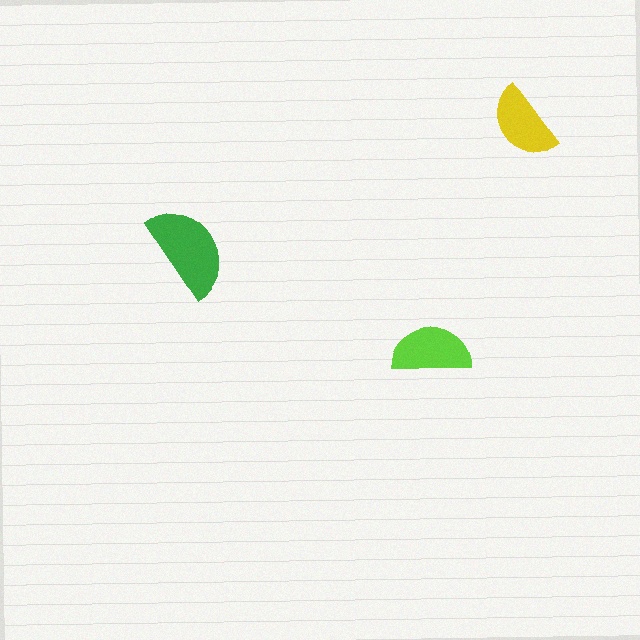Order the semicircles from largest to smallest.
the green one, the lime one, the yellow one.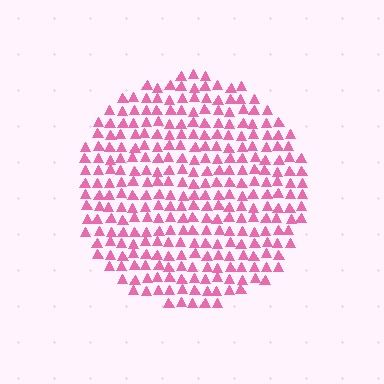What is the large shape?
The large shape is a circle.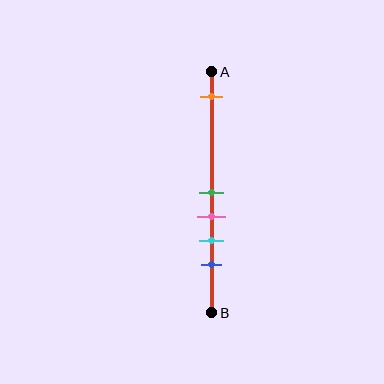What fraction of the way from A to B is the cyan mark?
The cyan mark is approximately 70% (0.7) of the way from A to B.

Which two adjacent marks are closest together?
The green and pink marks are the closest adjacent pair.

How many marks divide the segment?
There are 5 marks dividing the segment.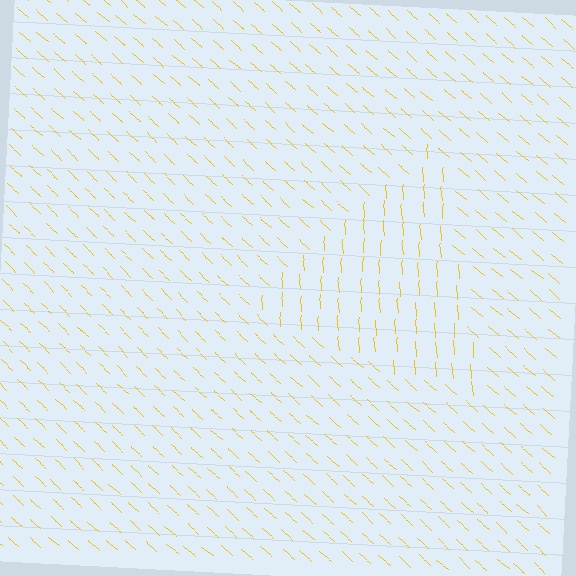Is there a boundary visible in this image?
Yes, there is a texture boundary formed by a change in line orientation.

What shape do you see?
I see a triangle.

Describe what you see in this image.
The image is filled with small yellow line segments. A triangle region in the image has lines oriented differently from the surrounding lines, creating a visible texture boundary.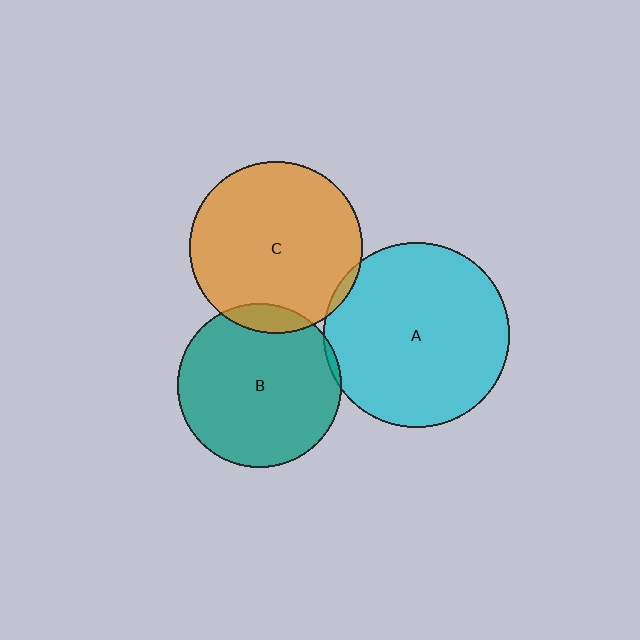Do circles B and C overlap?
Yes.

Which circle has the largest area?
Circle A (cyan).